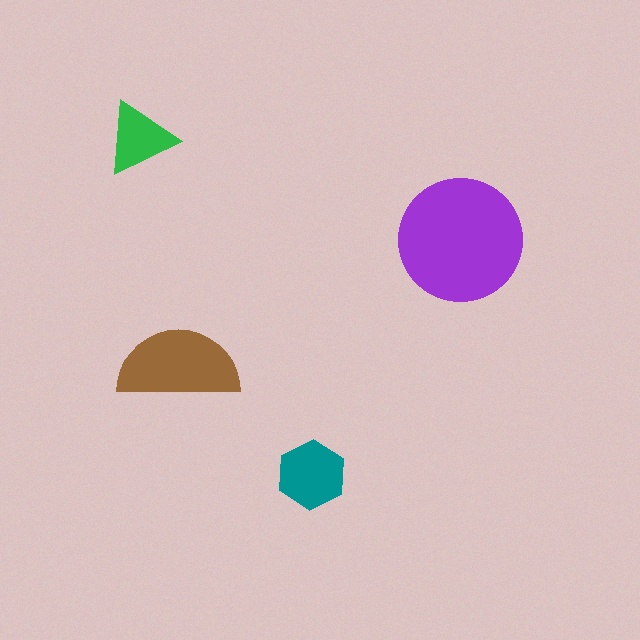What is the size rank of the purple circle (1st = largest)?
1st.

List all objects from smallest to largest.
The green triangle, the teal hexagon, the brown semicircle, the purple circle.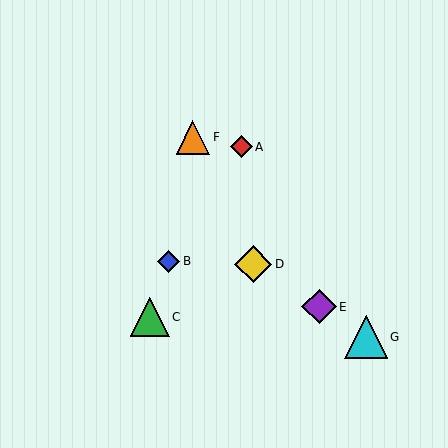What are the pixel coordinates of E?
Object E is at (319, 307).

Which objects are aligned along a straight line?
Objects D, E, G are aligned along a straight line.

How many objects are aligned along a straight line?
3 objects (D, E, G) are aligned along a straight line.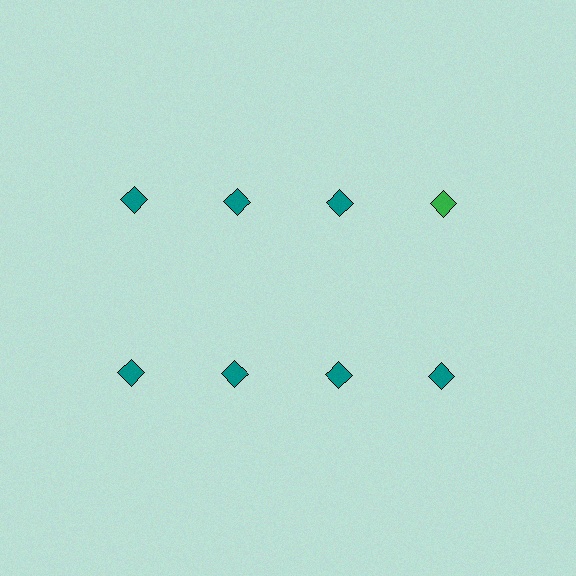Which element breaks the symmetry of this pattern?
The green diamond in the top row, second from right column breaks the symmetry. All other shapes are teal diamonds.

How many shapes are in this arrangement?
There are 8 shapes arranged in a grid pattern.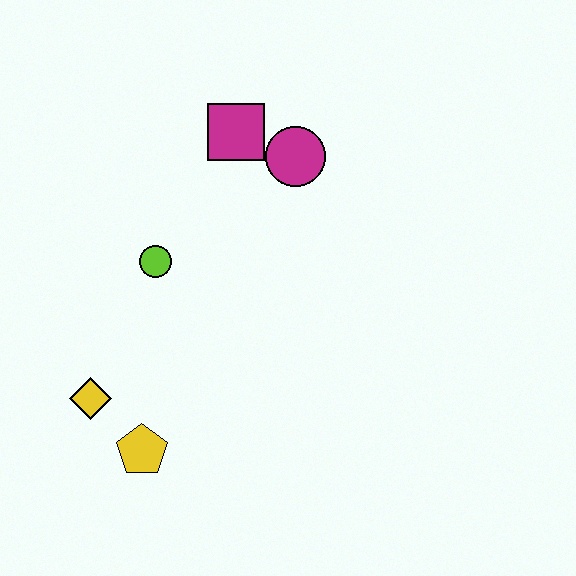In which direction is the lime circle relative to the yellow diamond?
The lime circle is above the yellow diamond.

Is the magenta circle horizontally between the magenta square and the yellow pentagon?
No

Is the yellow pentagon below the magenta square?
Yes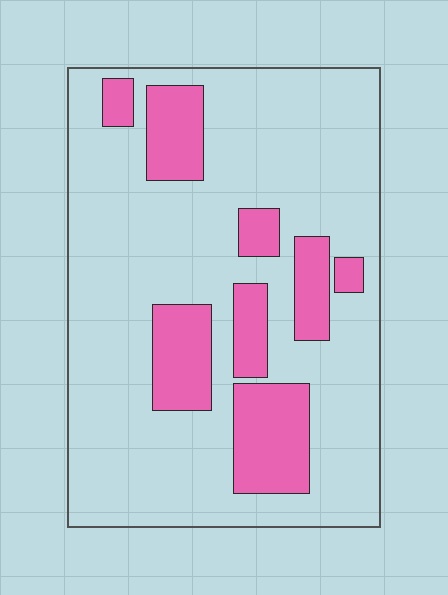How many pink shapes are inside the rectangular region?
8.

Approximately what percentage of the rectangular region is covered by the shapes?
Approximately 20%.